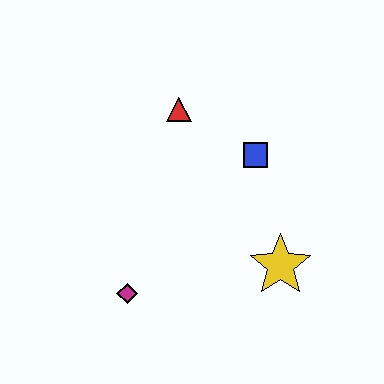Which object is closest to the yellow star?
The blue square is closest to the yellow star.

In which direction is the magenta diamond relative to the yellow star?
The magenta diamond is to the left of the yellow star.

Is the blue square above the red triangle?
No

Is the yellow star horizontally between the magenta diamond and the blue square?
No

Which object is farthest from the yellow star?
The red triangle is farthest from the yellow star.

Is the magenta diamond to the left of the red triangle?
Yes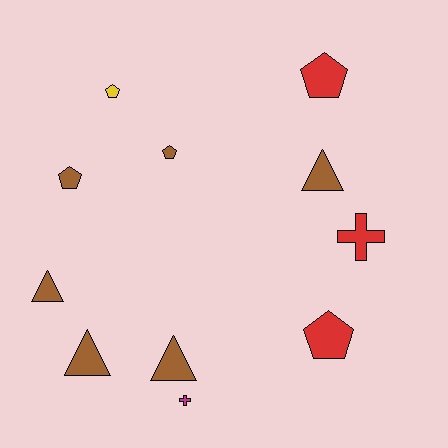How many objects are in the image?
There are 11 objects.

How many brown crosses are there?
There are no brown crosses.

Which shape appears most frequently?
Pentagon, with 5 objects.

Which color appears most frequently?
Brown, with 6 objects.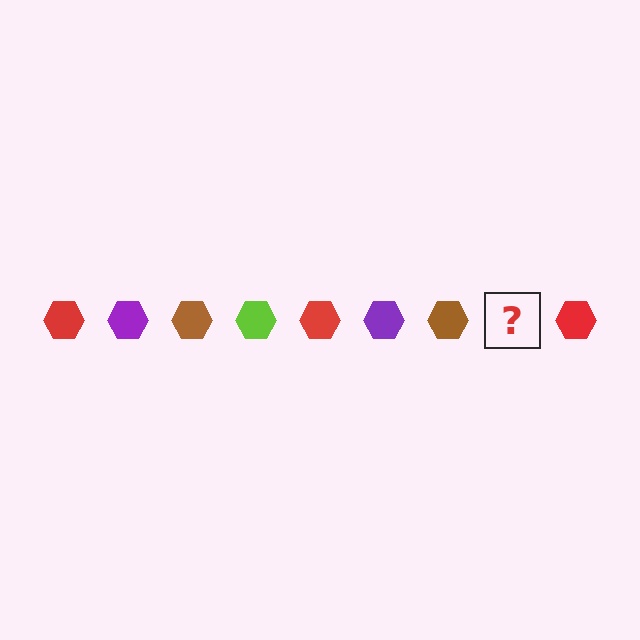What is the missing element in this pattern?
The missing element is a lime hexagon.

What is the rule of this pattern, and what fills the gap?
The rule is that the pattern cycles through red, purple, brown, lime hexagons. The gap should be filled with a lime hexagon.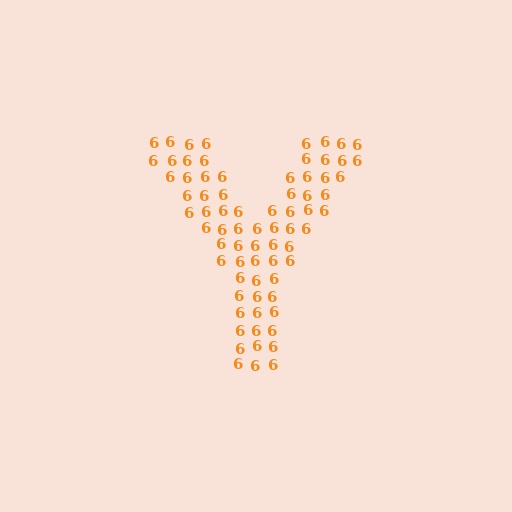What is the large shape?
The large shape is the letter Y.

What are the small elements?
The small elements are digit 6's.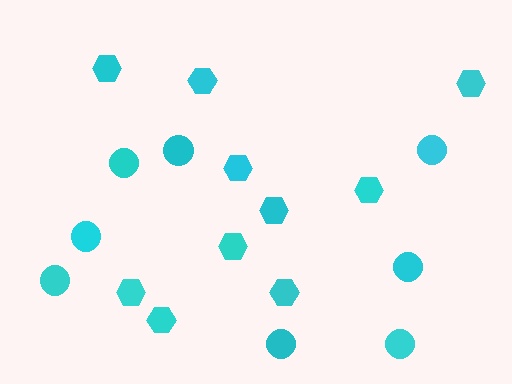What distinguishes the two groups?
There are 2 groups: one group of hexagons (10) and one group of circles (8).